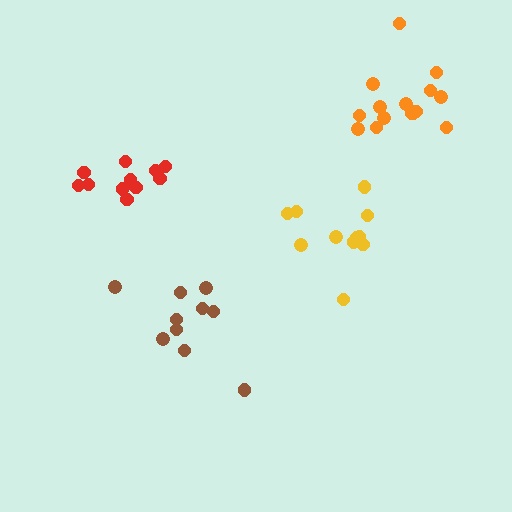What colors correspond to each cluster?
The clusters are colored: yellow, brown, orange, red.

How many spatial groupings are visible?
There are 4 spatial groupings.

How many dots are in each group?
Group 1: 11 dots, Group 2: 10 dots, Group 3: 15 dots, Group 4: 11 dots (47 total).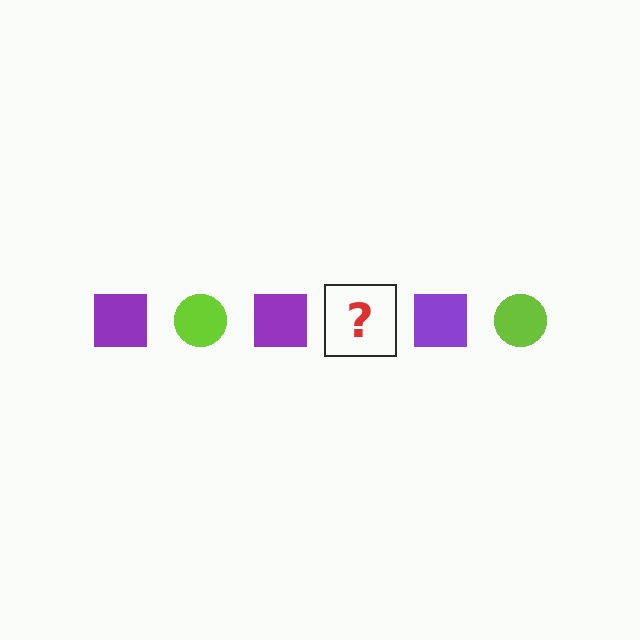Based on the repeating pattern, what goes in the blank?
The blank should be a lime circle.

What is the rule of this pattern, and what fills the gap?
The rule is that the pattern alternates between purple square and lime circle. The gap should be filled with a lime circle.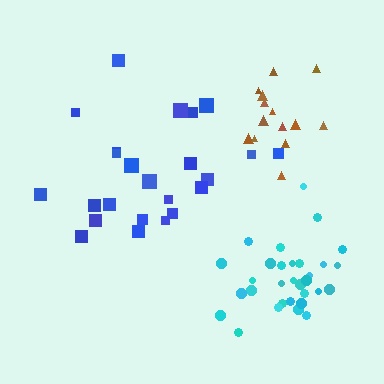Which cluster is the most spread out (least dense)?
Blue.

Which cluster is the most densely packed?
Cyan.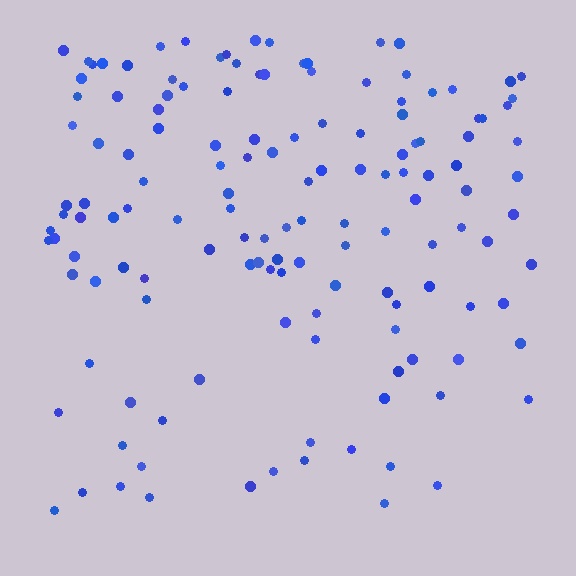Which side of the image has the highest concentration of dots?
The top.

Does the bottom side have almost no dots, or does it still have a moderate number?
Still a moderate number, just noticeably fewer than the top.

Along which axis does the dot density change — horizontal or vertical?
Vertical.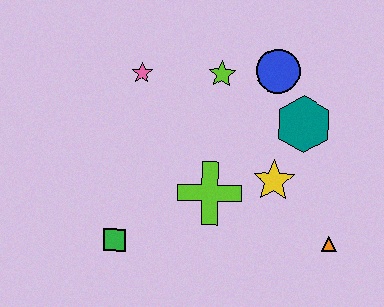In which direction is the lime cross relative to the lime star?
The lime cross is below the lime star.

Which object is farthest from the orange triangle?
The pink star is farthest from the orange triangle.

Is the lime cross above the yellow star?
No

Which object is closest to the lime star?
The blue circle is closest to the lime star.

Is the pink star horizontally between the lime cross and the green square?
Yes